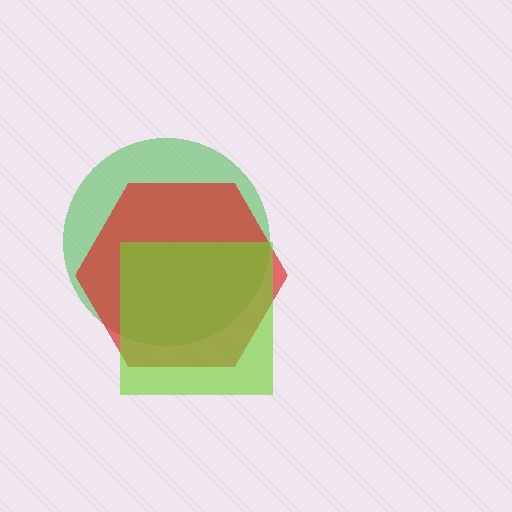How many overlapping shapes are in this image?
There are 3 overlapping shapes in the image.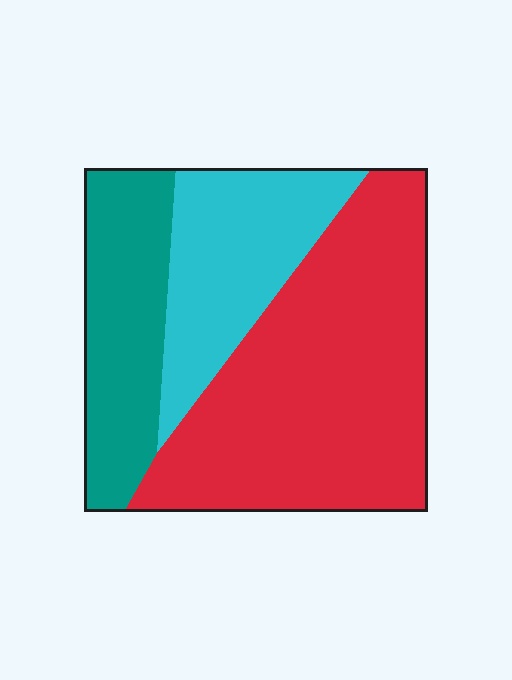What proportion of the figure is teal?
Teal takes up about one quarter (1/4) of the figure.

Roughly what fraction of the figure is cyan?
Cyan covers about 25% of the figure.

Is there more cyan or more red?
Red.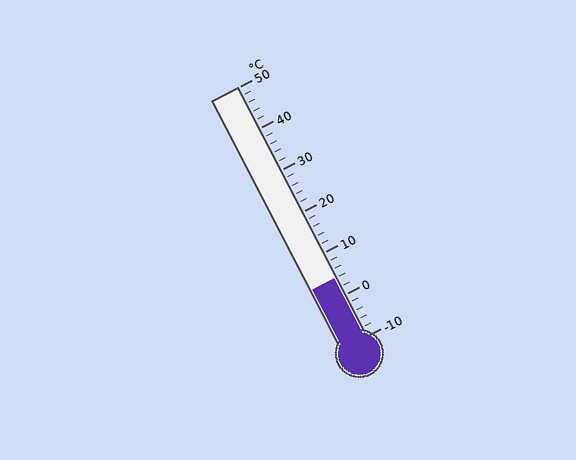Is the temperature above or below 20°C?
The temperature is below 20°C.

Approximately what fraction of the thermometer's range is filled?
The thermometer is filled to approximately 25% of its range.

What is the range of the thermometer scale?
The thermometer scale ranges from -10°C to 50°C.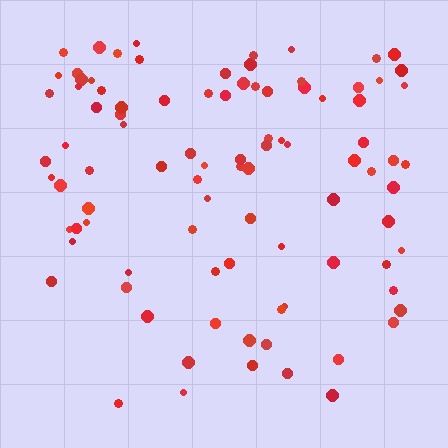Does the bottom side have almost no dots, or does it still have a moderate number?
Still a moderate number, just noticeably fewer than the top.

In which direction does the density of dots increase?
From bottom to top, with the top side densest.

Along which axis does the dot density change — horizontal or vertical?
Vertical.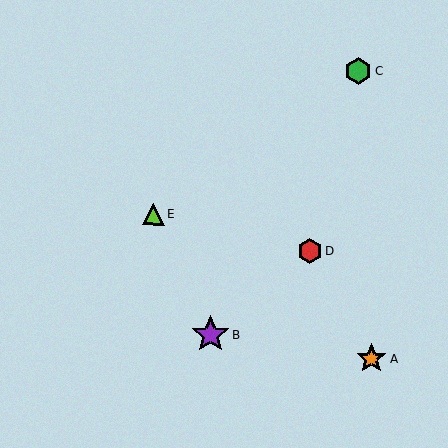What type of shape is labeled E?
Shape E is a lime triangle.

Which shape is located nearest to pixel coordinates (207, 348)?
The purple star (labeled B) at (211, 335) is nearest to that location.